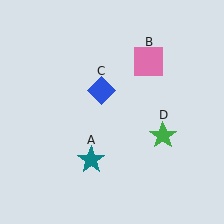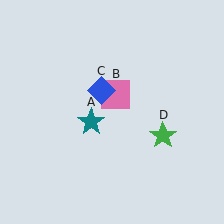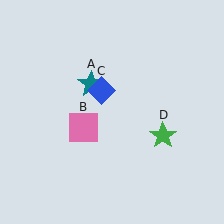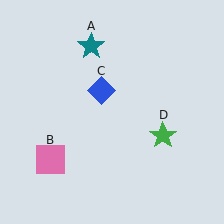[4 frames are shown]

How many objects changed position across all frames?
2 objects changed position: teal star (object A), pink square (object B).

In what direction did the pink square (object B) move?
The pink square (object B) moved down and to the left.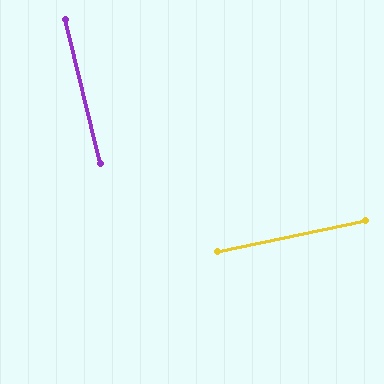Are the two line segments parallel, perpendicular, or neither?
Perpendicular — they meet at approximately 88°.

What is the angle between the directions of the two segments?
Approximately 88 degrees.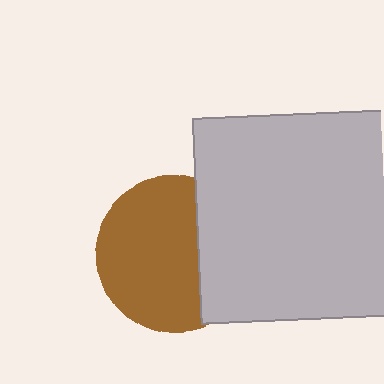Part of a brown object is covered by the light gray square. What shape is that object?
It is a circle.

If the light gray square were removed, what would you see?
You would see the complete brown circle.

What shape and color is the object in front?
The object in front is a light gray square.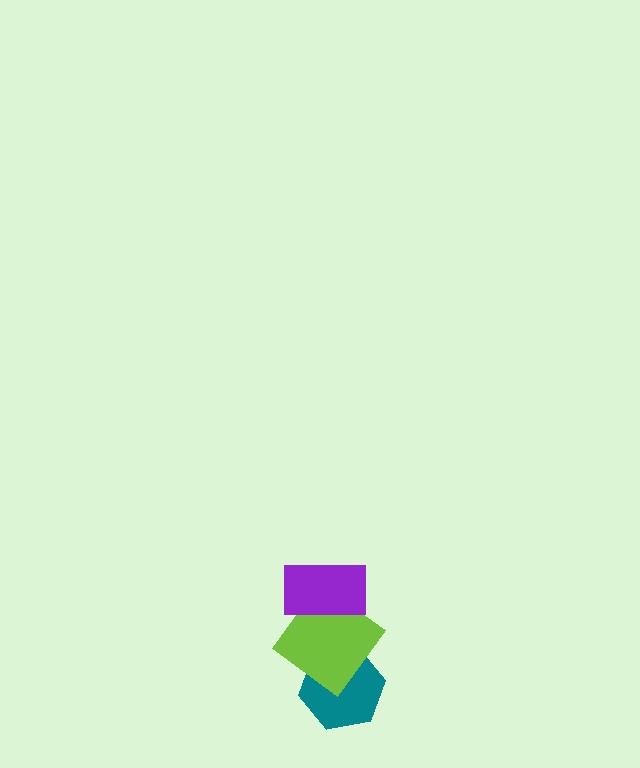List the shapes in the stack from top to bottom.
From top to bottom: the purple rectangle, the lime diamond, the teal hexagon.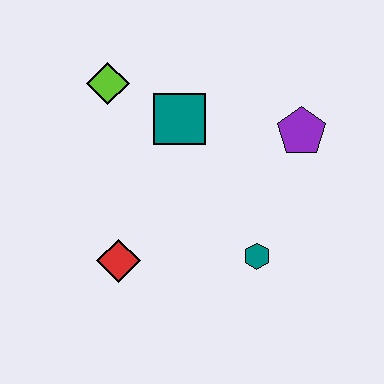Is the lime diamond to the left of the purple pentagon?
Yes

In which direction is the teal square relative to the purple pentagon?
The teal square is to the left of the purple pentagon.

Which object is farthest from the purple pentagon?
The red diamond is farthest from the purple pentagon.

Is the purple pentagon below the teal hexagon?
No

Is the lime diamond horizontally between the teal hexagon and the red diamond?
No